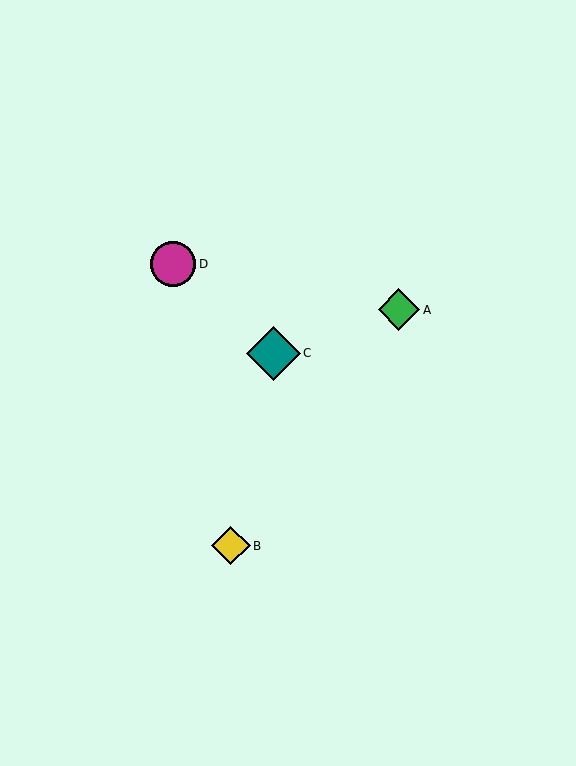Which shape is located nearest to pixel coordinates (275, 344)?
The teal diamond (labeled C) at (273, 353) is nearest to that location.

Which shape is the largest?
The teal diamond (labeled C) is the largest.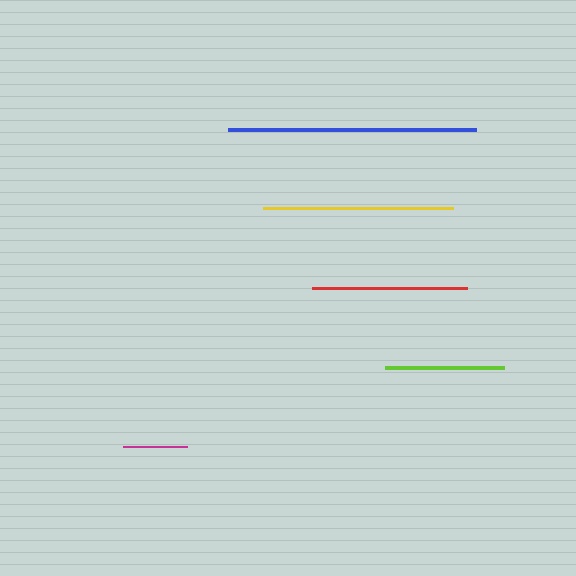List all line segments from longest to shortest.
From longest to shortest: blue, yellow, red, lime, magenta.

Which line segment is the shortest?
The magenta line is the shortest at approximately 63 pixels.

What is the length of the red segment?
The red segment is approximately 155 pixels long.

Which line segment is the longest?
The blue line is the longest at approximately 248 pixels.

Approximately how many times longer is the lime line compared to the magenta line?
The lime line is approximately 1.9 times the length of the magenta line.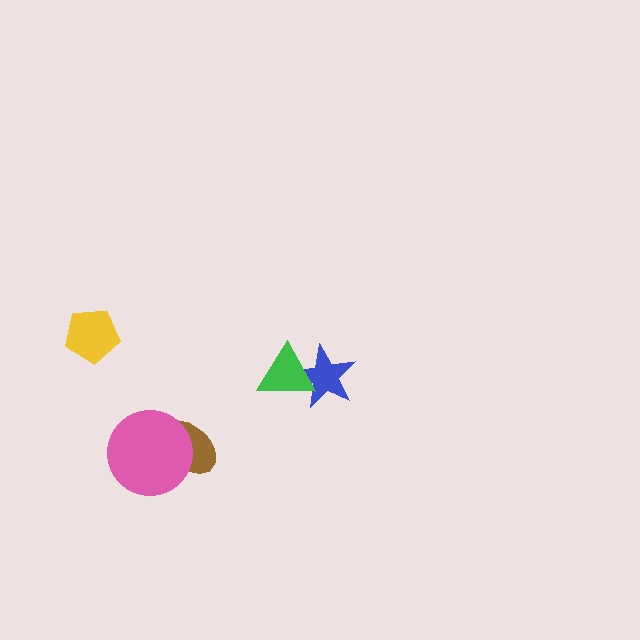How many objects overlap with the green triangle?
1 object overlaps with the green triangle.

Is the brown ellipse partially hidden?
Yes, it is partially covered by another shape.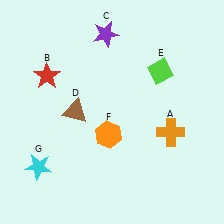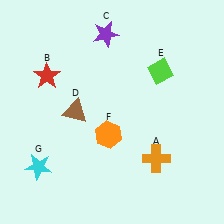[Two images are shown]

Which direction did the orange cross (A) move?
The orange cross (A) moved down.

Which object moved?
The orange cross (A) moved down.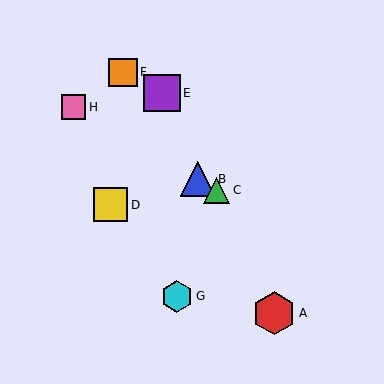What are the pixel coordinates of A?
Object A is at (274, 313).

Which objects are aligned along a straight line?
Objects B, C, H are aligned along a straight line.